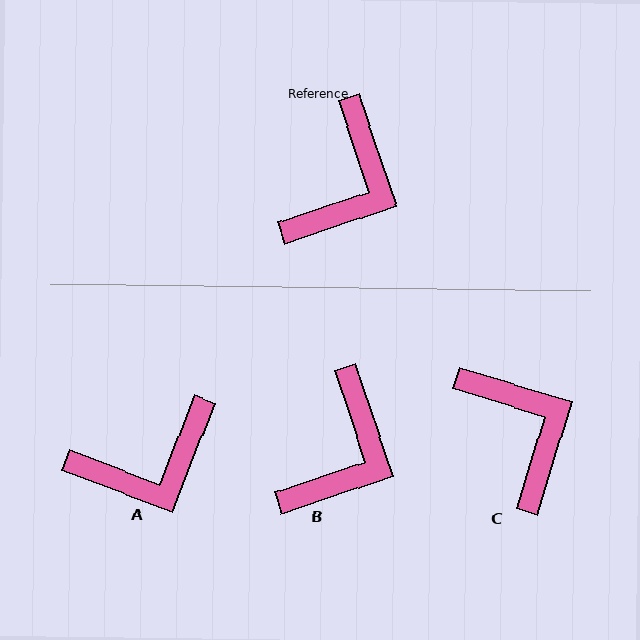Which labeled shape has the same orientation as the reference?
B.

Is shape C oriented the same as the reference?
No, it is off by about 54 degrees.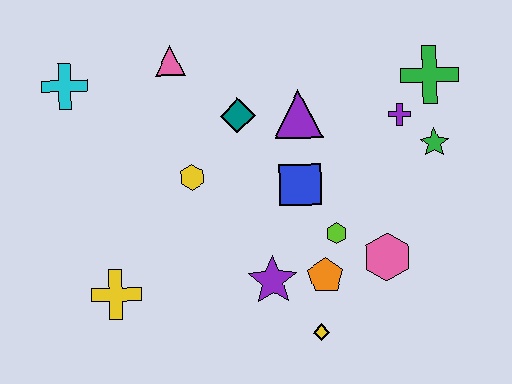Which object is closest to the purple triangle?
The teal diamond is closest to the purple triangle.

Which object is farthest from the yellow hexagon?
The green cross is farthest from the yellow hexagon.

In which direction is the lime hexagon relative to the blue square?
The lime hexagon is below the blue square.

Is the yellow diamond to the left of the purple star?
No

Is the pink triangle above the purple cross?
Yes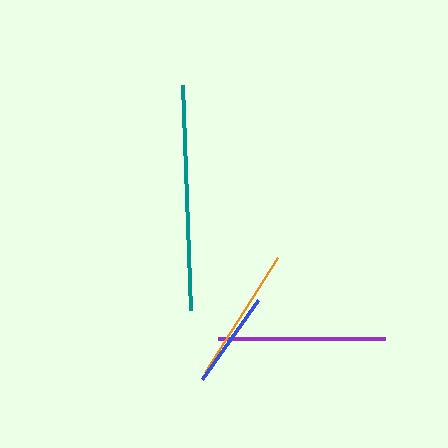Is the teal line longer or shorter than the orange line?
The teal line is longer than the orange line.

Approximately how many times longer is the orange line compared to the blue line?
The orange line is approximately 1.4 times the length of the blue line.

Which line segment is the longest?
The teal line is the longest at approximately 225 pixels.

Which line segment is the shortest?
The blue line is the shortest at approximately 97 pixels.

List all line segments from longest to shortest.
From longest to shortest: teal, purple, orange, blue.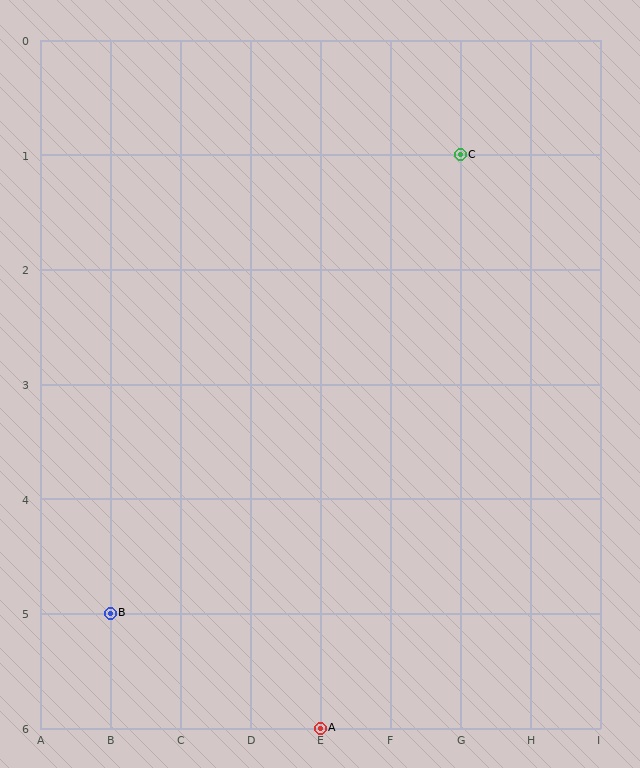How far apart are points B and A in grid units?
Points B and A are 3 columns and 1 row apart (about 3.2 grid units diagonally).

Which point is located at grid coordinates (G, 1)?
Point C is at (G, 1).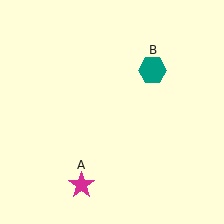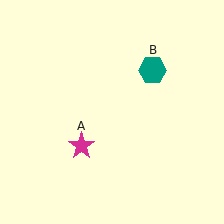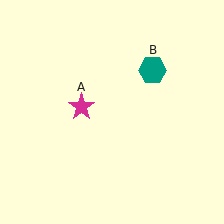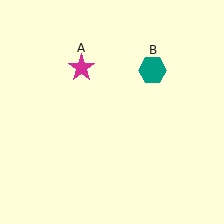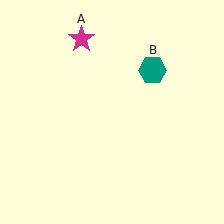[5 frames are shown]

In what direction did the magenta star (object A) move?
The magenta star (object A) moved up.